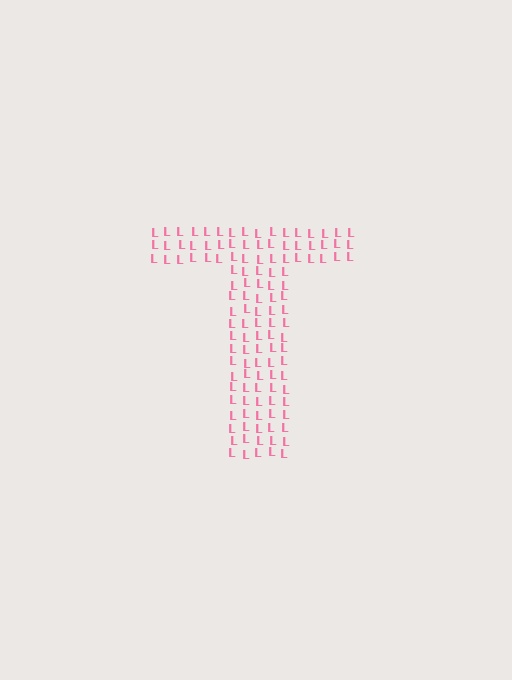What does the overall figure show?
The overall figure shows the letter T.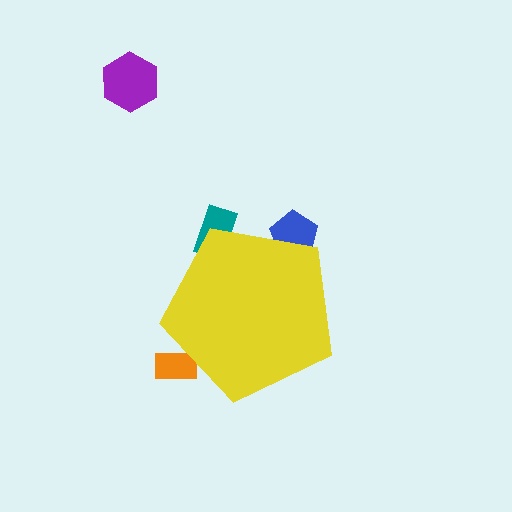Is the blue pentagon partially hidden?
Yes, the blue pentagon is partially hidden behind the yellow pentagon.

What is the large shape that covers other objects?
A yellow pentagon.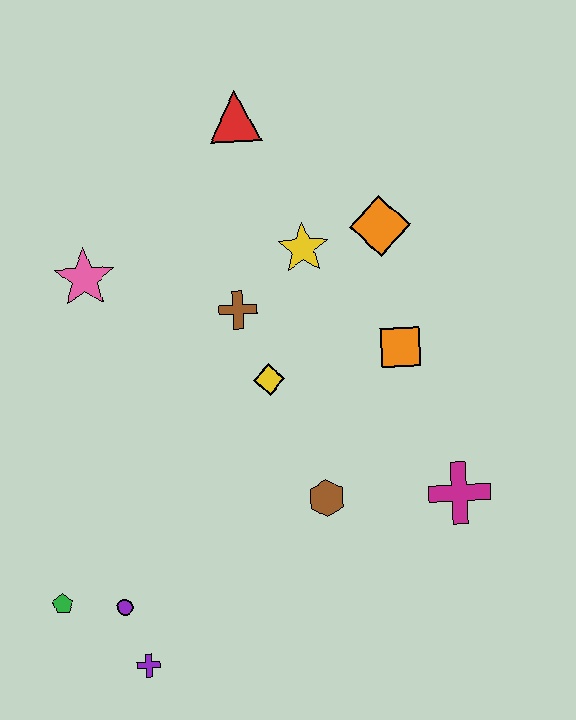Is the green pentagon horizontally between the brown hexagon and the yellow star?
No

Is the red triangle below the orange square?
No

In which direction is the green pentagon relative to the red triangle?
The green pentagon is below the red triangle.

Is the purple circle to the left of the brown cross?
Yes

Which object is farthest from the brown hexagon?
The red triangle is farthest from the brown hexagon.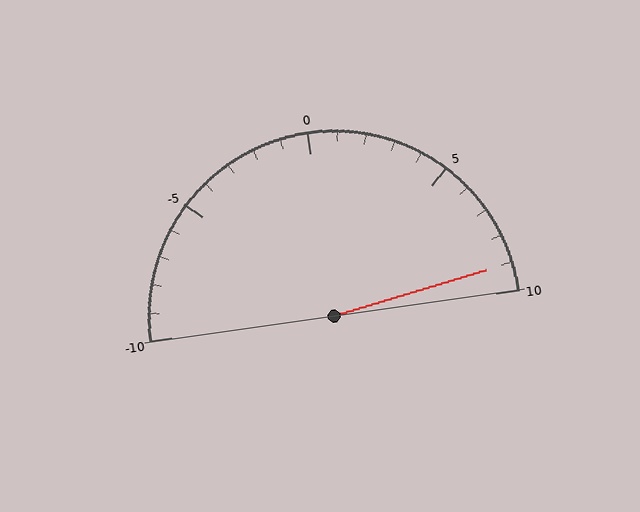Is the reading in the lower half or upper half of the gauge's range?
The reading is in the upper half of the range (-10 to 10).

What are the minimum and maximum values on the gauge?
The gauge ranges from -10 to 10.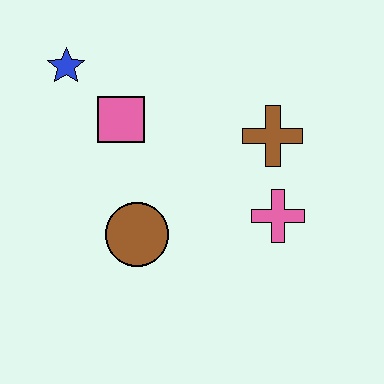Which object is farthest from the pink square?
The pink cross is farthest from the pink square.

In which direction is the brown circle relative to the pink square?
The brown circle is below the pink square.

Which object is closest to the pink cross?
The brown cross is closest to the pink cross.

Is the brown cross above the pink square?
No